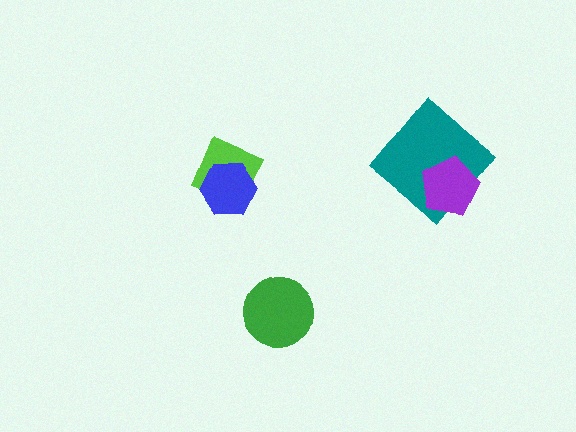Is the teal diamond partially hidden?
Yes, it is partially covered by another shape.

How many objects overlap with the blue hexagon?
1 object overlaps with the blue hexagon.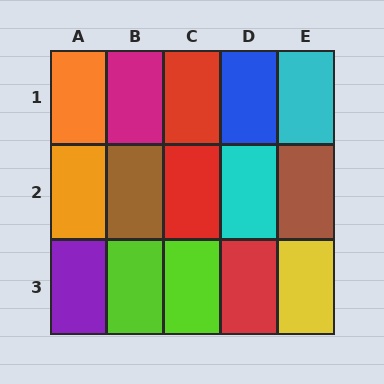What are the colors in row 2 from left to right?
Orange, brown, red, cyan, brown.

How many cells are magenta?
1 cell is magenta.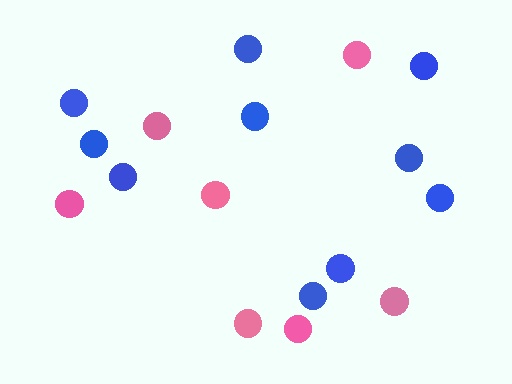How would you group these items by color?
There are 2 groups: one group of blue circles (10) and one group of pink circles (7).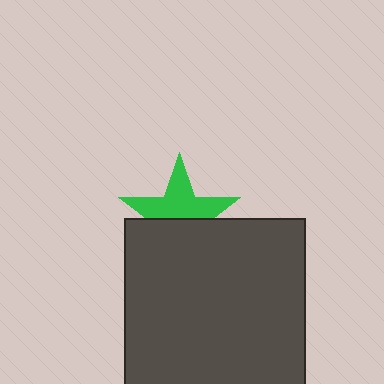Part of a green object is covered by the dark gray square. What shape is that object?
It is a star.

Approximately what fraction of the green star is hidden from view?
Roughly 46% of the green star is hidden behind the dark gray square.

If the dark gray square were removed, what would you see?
You would see the complete green star.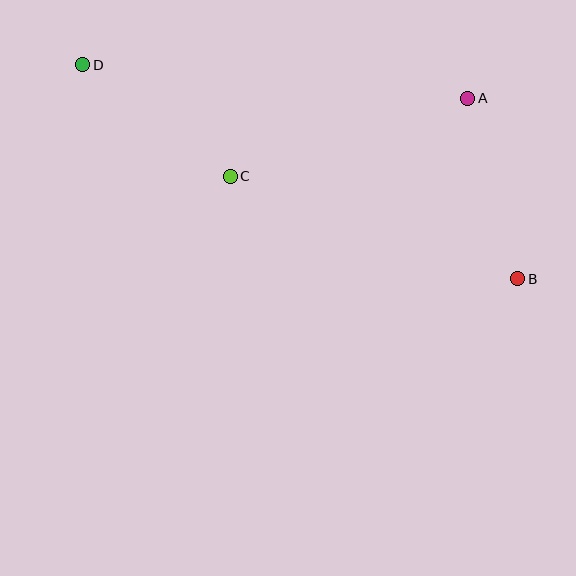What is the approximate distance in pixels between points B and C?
The distance between B and C is approximately 305 pixels.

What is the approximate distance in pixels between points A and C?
The distance between A and C is approximately 250 pixels.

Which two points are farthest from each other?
Points B and D are farthest from each other.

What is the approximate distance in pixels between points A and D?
The distance between A and D is approximately 386 pixels.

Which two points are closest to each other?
Points C and D are closest to each other.